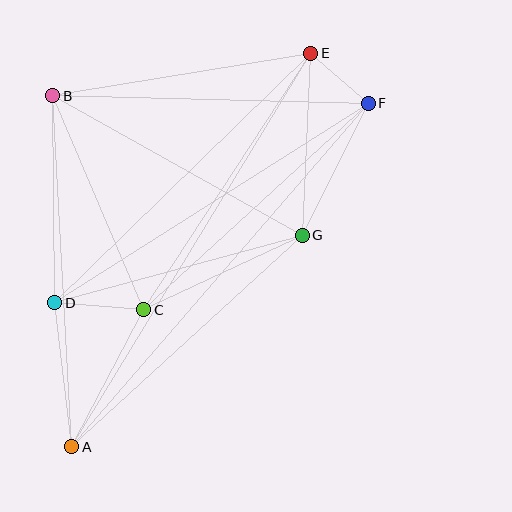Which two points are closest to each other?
Points E and F are closest to each other.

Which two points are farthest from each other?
Points A and E are farthest from each other.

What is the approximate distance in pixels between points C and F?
The distance between C and F is approximately 305 pixels.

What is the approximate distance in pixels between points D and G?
The distance between D and G is approximately 257 pixels.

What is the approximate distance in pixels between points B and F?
The distance between B and F is approximately 315 pixels.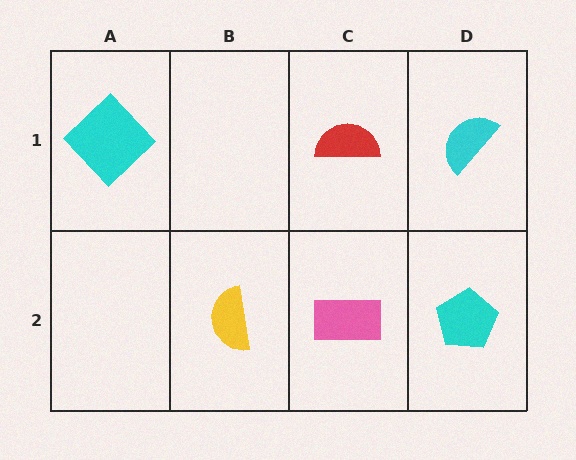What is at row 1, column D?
A cyan semicircle.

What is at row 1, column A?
A cyan diamond.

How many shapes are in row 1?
3 shapes.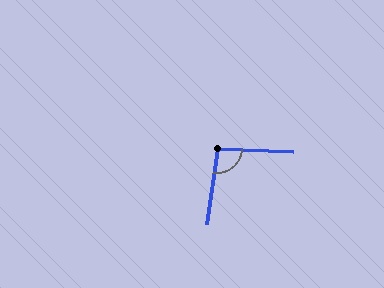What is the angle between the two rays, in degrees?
Approximately 96 degrees.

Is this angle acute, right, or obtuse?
It is obtuse.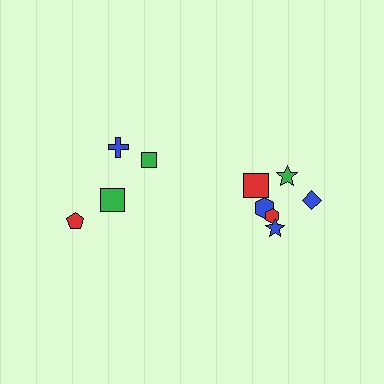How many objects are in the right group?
There are 6 objects.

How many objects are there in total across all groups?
There are 10 objects.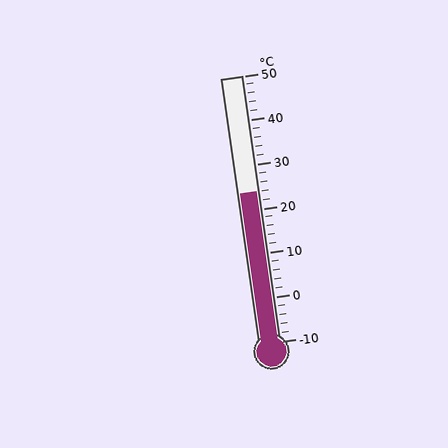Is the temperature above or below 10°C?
The temperature is above 10°C.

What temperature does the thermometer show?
The thermometer shows approximately 24°C.